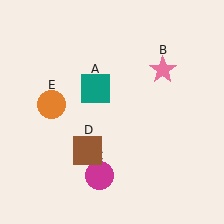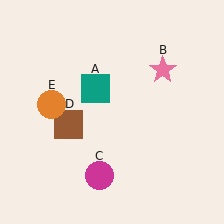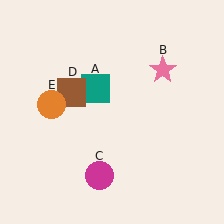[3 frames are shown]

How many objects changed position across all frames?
1 object changed position: brown square (object D).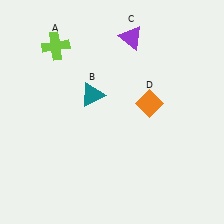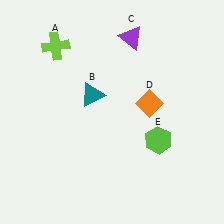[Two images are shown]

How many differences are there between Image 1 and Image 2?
There is 1 difference between the two images.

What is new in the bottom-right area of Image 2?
A lime hexagon (E) was added in the bottom-right area of Image 2.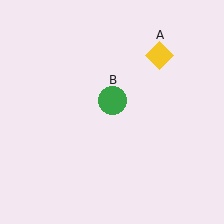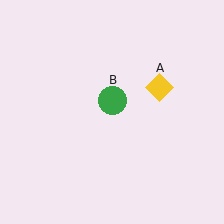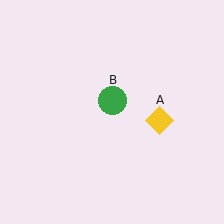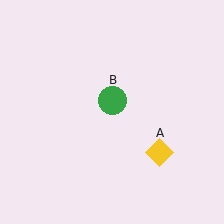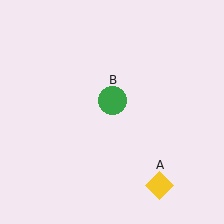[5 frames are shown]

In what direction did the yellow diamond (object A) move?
The yellow diamond (object A) moved down.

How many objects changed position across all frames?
1 object changed position: yellow diamond (object A).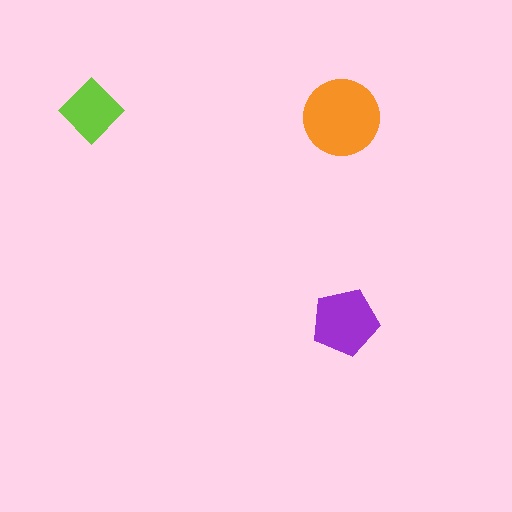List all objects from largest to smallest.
The orange circle, the purple pentagon, the lime diamond.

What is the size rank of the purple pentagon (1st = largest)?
2nd.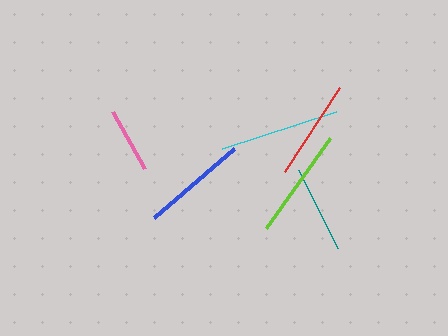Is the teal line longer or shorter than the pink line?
The teal line is longer than the pink line.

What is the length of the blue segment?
The blue segment is approximately 106 pixels long.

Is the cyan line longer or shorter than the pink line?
The cyan line is longer than the pink line.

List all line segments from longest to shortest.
From longest to shortest: cyan, lime, blue, red, teal, pink.